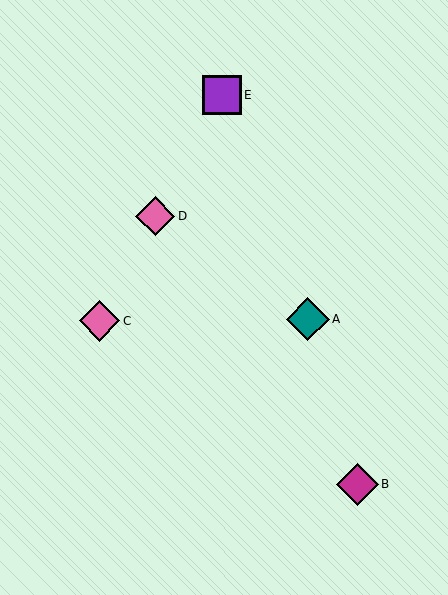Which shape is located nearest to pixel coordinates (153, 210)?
The pink diamond (labeled D) at (155, 216) is nearest to that location.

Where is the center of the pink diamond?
The center of the pink diamond is at (155, 216).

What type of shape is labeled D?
Shape D is a pink diamond.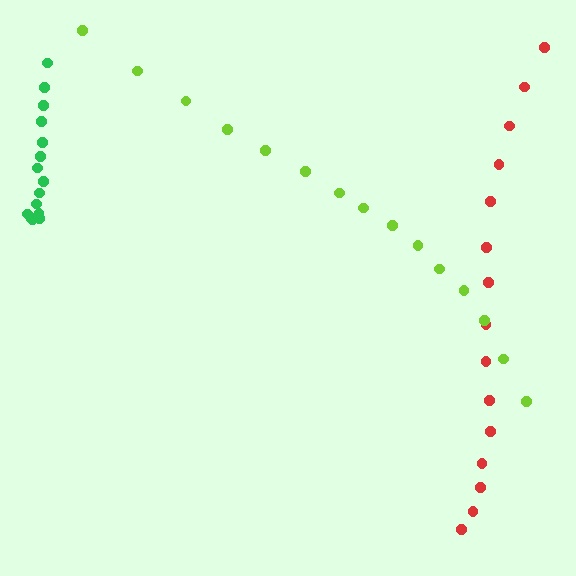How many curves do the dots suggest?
There are 3 distinct paths.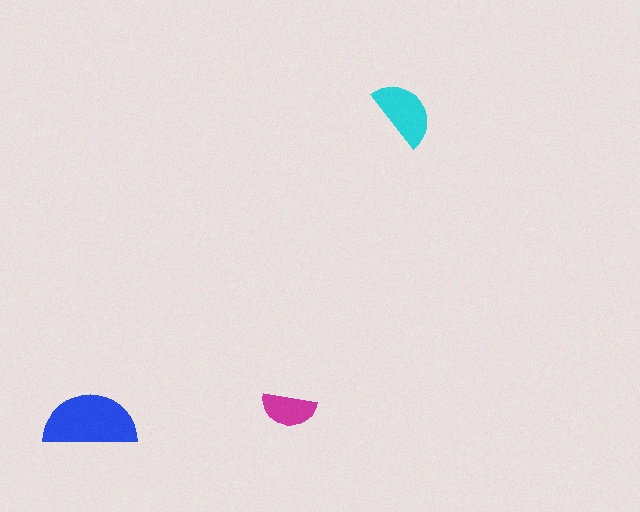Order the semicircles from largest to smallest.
the blue one, the cyan one, the magenta one.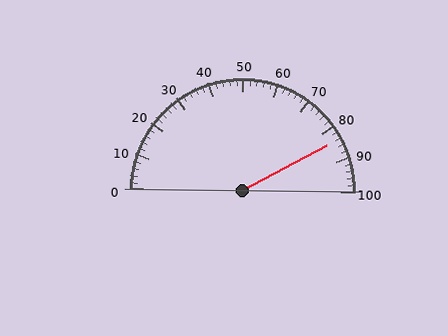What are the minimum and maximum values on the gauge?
The gauge ranges from 0 to 100.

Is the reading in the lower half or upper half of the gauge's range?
The reading is in the upper half of the range (0 to 100).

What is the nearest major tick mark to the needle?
The nearest major tick mark is 80.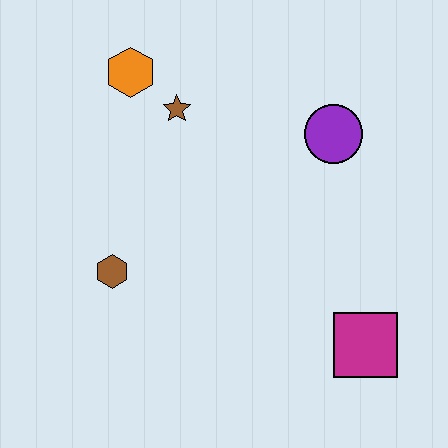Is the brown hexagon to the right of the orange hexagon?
No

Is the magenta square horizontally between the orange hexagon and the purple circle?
No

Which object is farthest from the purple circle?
The brown hexagon is farthest from the purple circle.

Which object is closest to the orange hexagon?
The brown star is closest to the orange hexagon.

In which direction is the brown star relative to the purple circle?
The brown star is to the left of the purple circle.